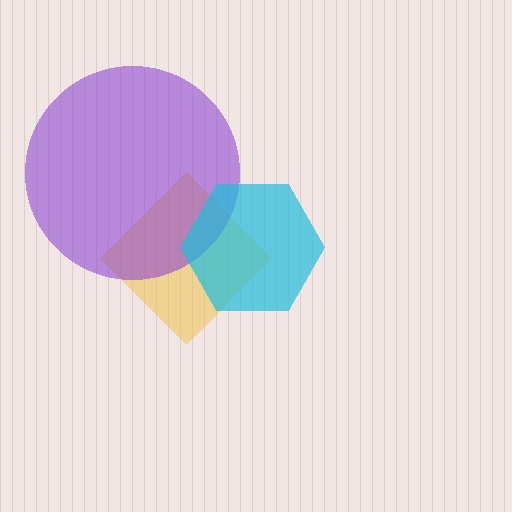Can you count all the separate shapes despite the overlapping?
Yes, there are 3 separate shapes.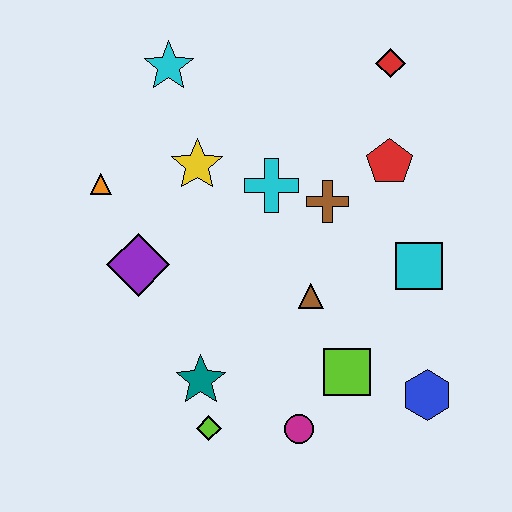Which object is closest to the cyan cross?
The brown cross is closest to the cyan cross.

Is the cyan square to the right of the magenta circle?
Yes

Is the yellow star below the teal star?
No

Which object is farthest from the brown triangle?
The cyan star is farthest from the brown triangle.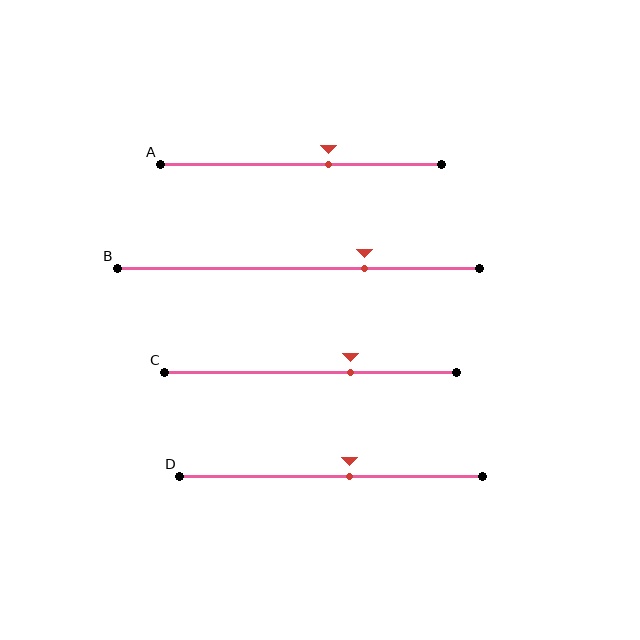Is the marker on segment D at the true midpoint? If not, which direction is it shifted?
No, the marker on segment D is shifted to the right by about 6% of the segment length.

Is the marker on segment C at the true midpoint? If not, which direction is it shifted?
No, the marker on segment C is shifted to the right by about 13% of the segment length.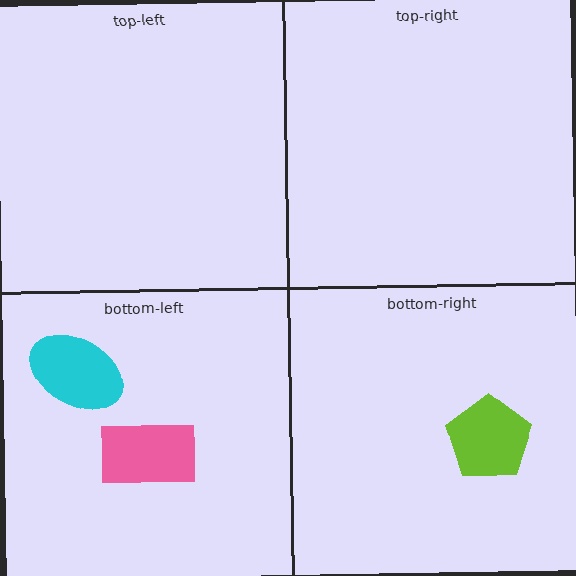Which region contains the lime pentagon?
The bottom-right region.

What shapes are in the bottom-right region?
The lime pentagon.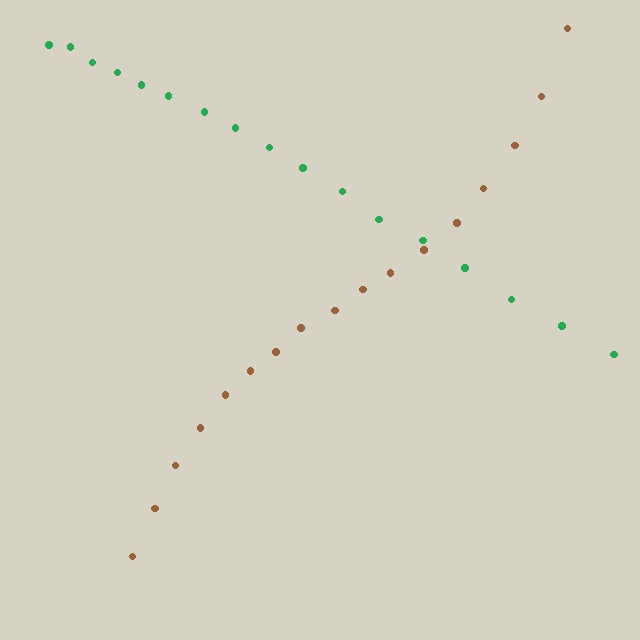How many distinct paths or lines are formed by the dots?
There are 2 distinct paths.